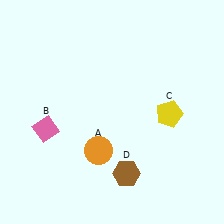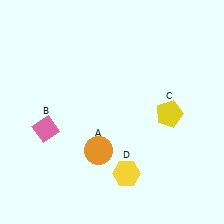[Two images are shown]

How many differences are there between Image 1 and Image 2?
There is 1 difference between the two images.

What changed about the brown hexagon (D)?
In Image 1, D is brown. In Image 2, it changed to yellow.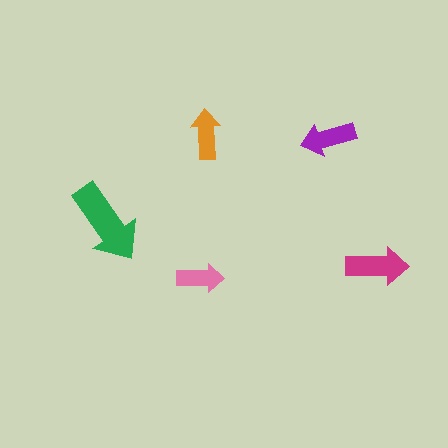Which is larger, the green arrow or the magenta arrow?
The green one.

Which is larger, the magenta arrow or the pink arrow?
The magenta one.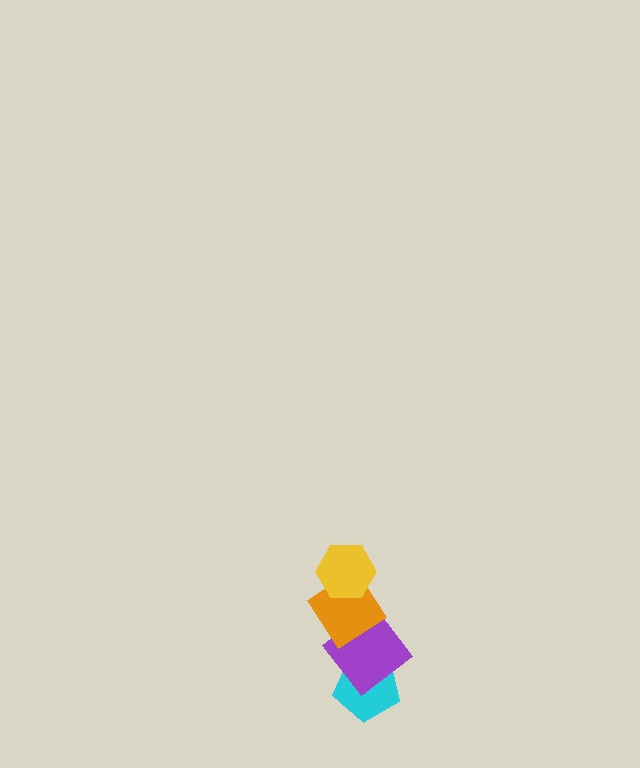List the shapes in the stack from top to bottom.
From top to bottom: the yellow hexagon, the orange diamond, the purple diamond, the cyan pentagon.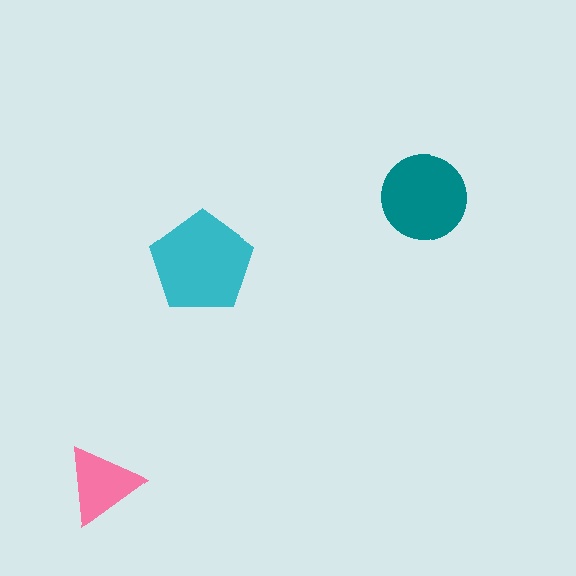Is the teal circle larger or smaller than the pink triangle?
Larger.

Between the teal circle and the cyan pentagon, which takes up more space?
The cyan pentagon.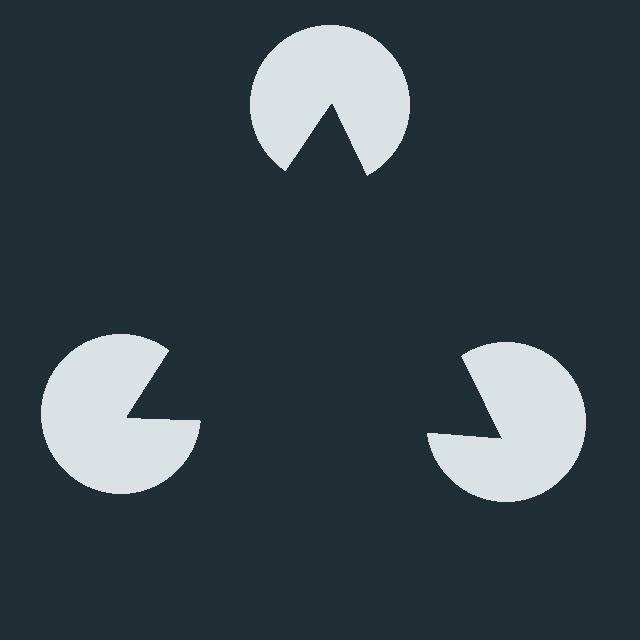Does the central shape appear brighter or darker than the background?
It typically appears slightly darker than the background, even though no actual brightness change is drawn.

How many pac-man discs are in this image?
There are 3 — one at each vertex of the illusory triangle.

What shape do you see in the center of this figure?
An illusory triangle — its edges are inferred from the aligned wedge cuts in the pac-man discs, not physically drawn.